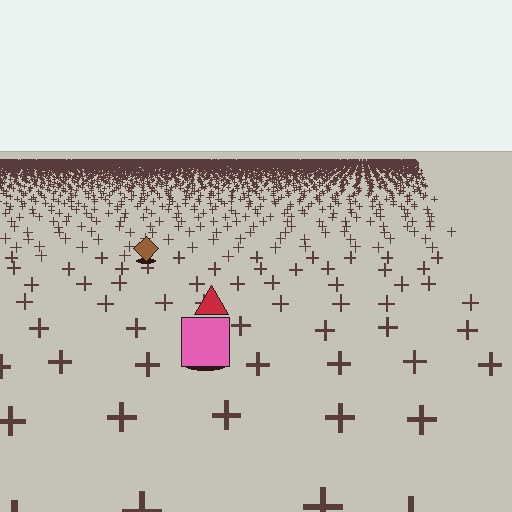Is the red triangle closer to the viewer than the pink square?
No. The pink square is closer — you can tell from the texture gradient: the ground texture is coarser near it.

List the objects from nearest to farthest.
From nearest to farthest: the pink square, the red triangle, the brown diamond.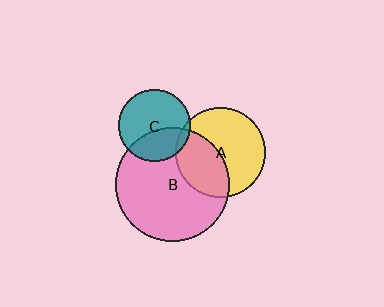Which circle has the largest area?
Circle B (pink).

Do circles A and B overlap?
Yes.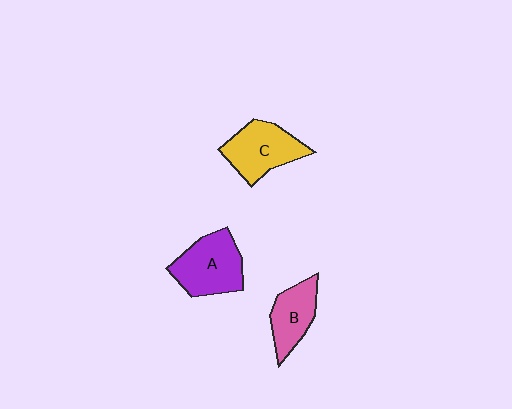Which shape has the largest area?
Shape A (purple).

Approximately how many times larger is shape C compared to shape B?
Approximately 1.3 times.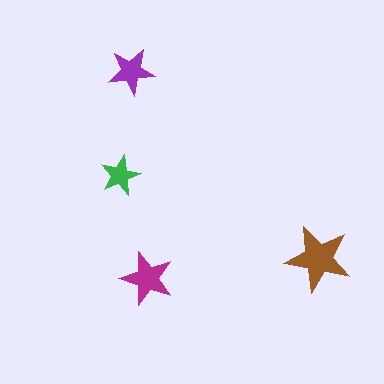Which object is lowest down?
The magenta star is bottommost.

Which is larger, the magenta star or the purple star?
The magenta one.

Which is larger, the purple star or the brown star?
The brown one.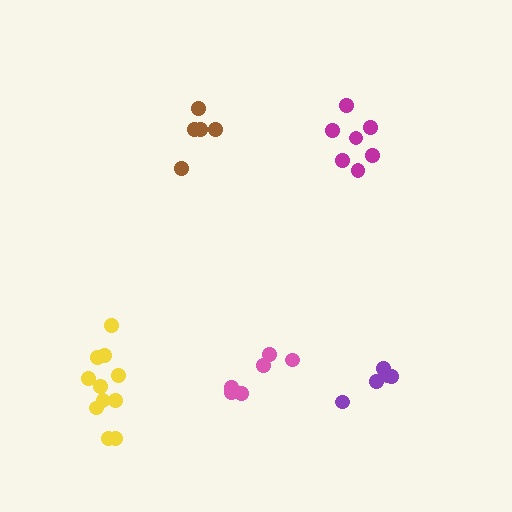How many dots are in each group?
Group 1: 5 dots, Group 2: 5 dots, Group 3: 11 dots, Group 4: 7 dots, Group 5: 6 dots (34 total).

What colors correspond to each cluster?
The clusters are colored: brown, purple, yellow, magenta, pink.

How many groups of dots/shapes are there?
There are 5 groups.